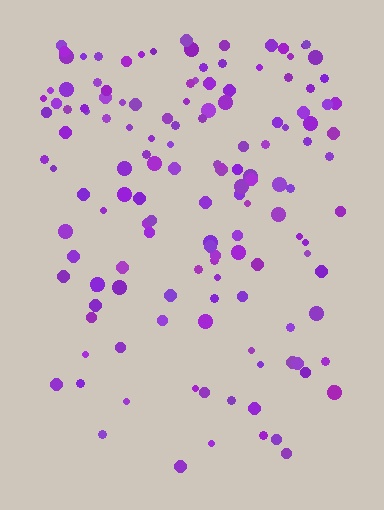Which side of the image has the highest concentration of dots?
The top.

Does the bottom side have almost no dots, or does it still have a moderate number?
Still a moderate number, just noticeably fewer than the top.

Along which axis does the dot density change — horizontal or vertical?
Vertical.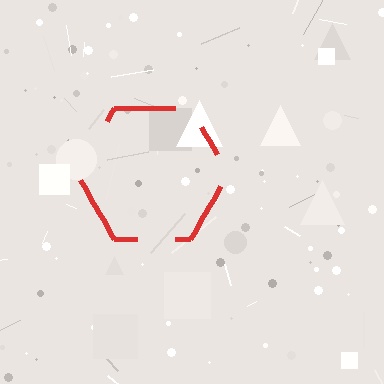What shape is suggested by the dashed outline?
The dashed outline suggests a hexagon.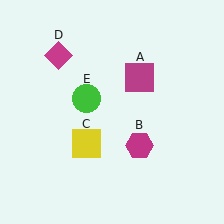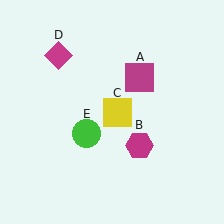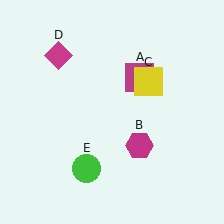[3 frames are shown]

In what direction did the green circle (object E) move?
The green circle (object E) moved down.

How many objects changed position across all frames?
2 objects changed position: yellow square (object C), green circle (object E).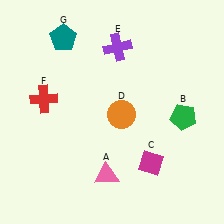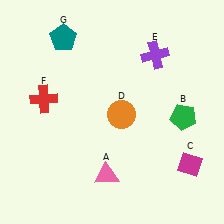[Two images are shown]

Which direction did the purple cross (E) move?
The purple cross (E) moved right.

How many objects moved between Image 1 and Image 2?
2 objects moved between the two images.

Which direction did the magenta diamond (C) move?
The magenta diamond (C) moved right.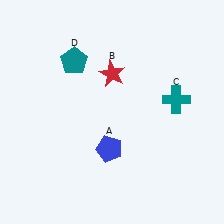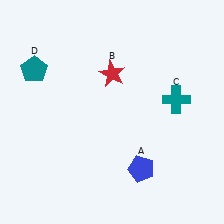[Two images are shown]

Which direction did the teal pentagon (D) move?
The teal pentagon (D) moved left.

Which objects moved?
The objects that moved are: the blue pentagon (A), the teal pentagon (D).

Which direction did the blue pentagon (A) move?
The blue pentagon (A) moved right.